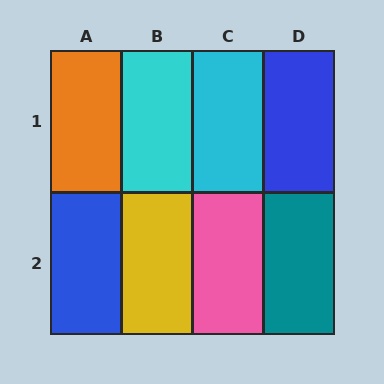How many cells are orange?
1 cell is orange.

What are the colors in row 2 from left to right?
Blue, yellow, pink, teal.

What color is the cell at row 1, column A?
Orange.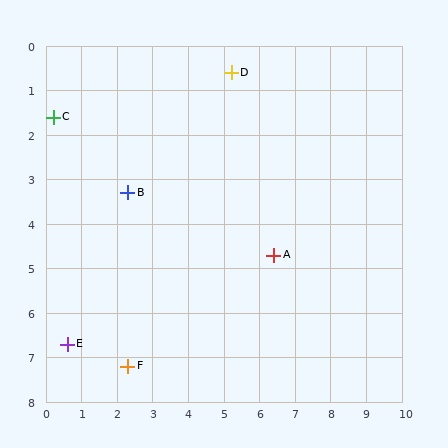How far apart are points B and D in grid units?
Points B and D are about 4.0 grid units apart.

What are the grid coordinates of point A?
Point A is at approximately (6.4, 4.7).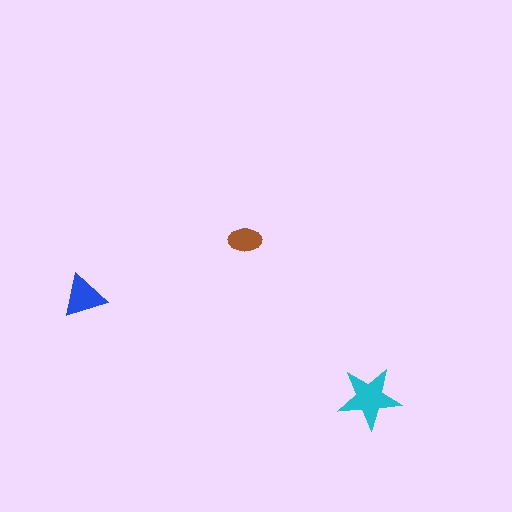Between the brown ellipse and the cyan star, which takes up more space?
The cyan star.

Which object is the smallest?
The brown ellipse.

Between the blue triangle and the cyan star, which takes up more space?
The cyan star.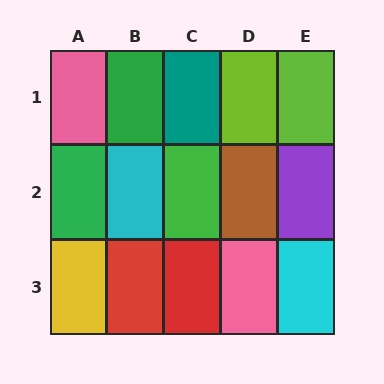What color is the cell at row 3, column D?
Pink.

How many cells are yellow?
1 cell is yellow.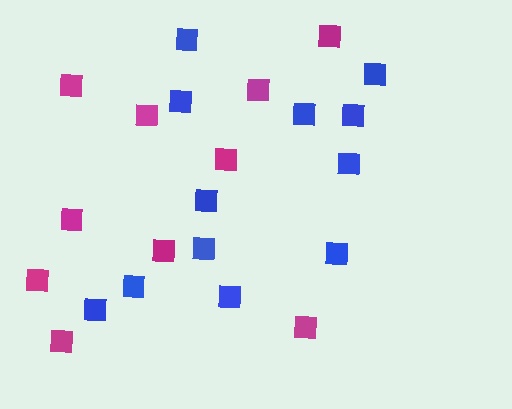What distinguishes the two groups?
There are 2 groups: one group of magenta squares (10) and one group of blue squares (12).